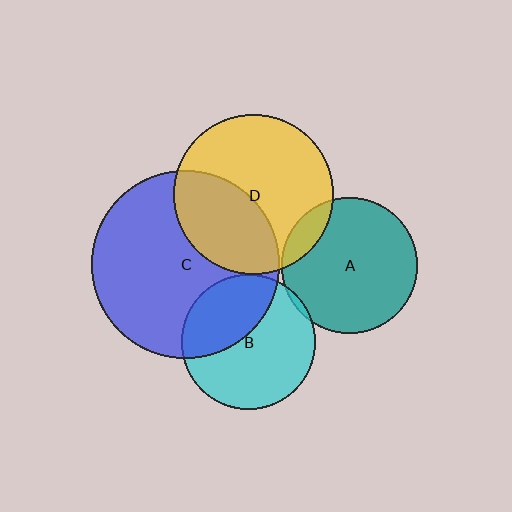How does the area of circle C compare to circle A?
Approximately 1.9 times.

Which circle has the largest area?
Circle C (blue).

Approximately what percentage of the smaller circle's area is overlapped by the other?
Approximately 35%.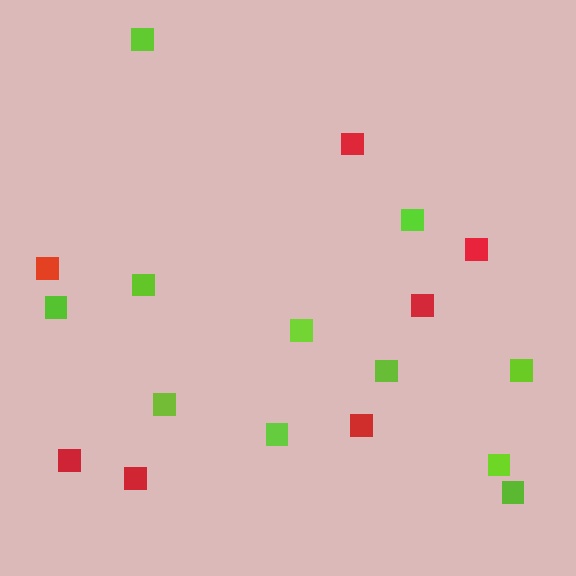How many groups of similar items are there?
There are 2 groups: one group of red squares (7) and one group of lime squares (11).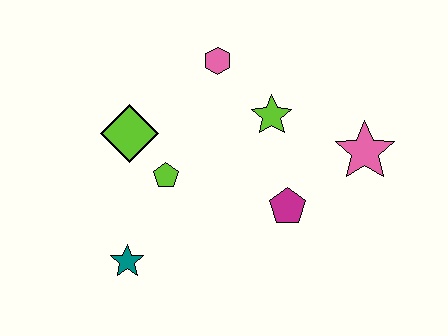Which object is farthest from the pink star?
The teal star is farthest from the pink star.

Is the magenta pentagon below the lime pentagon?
Yes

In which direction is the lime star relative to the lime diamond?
The lime star is to the right of the lime diamond.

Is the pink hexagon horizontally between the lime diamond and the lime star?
Yes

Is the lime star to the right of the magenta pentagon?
No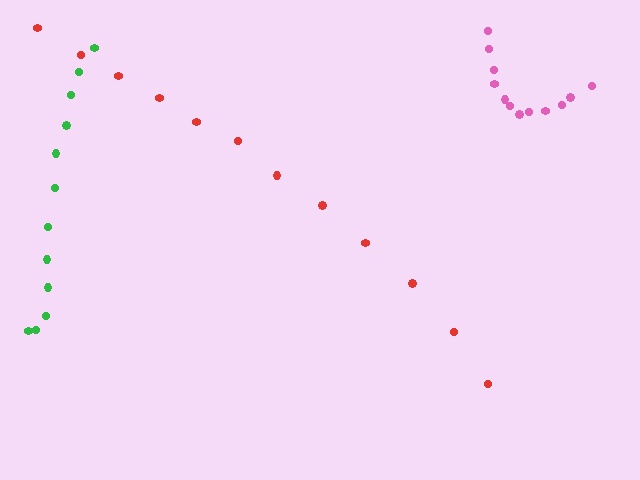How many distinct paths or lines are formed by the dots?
There are 3 distinct paths.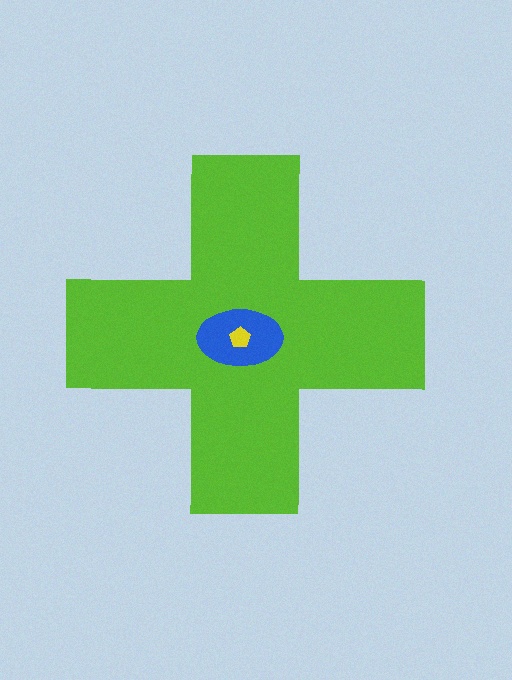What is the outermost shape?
The lime cross.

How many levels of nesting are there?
3.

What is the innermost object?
The yellow pentagon.